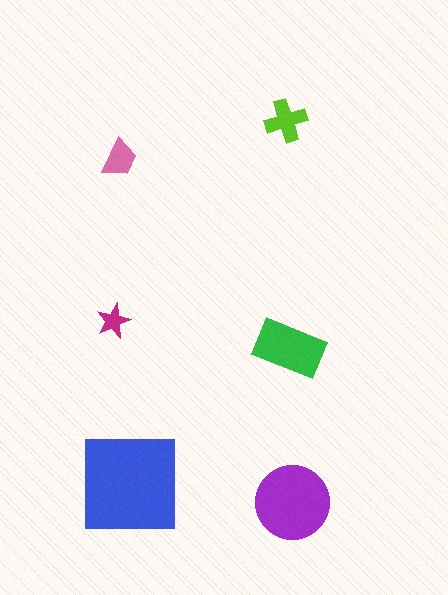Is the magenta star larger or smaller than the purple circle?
Smaller.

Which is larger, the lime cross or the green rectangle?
The green rectangle.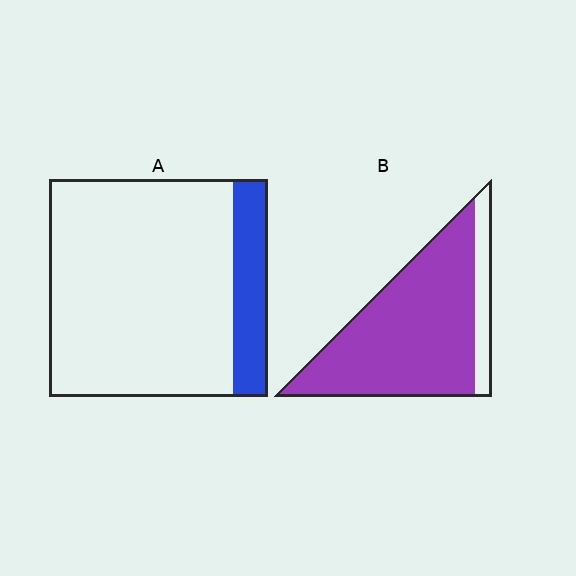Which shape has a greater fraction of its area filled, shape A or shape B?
Shape B.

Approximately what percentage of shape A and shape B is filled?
A is approximately 15% and B is approximately 85%.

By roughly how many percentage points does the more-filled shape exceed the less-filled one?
By roughly 70 percentage points (B over A).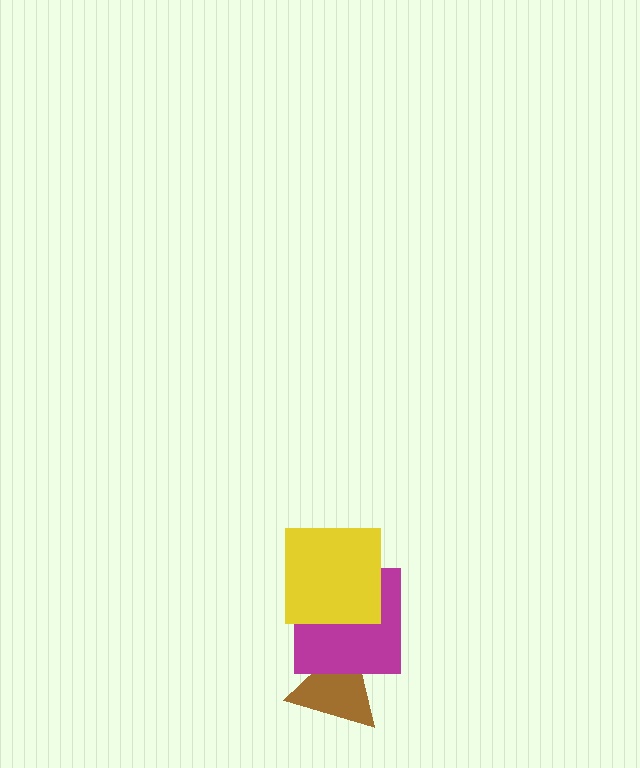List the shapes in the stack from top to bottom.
From top to bottom: the yellow square, the magenta square, the brown triangle.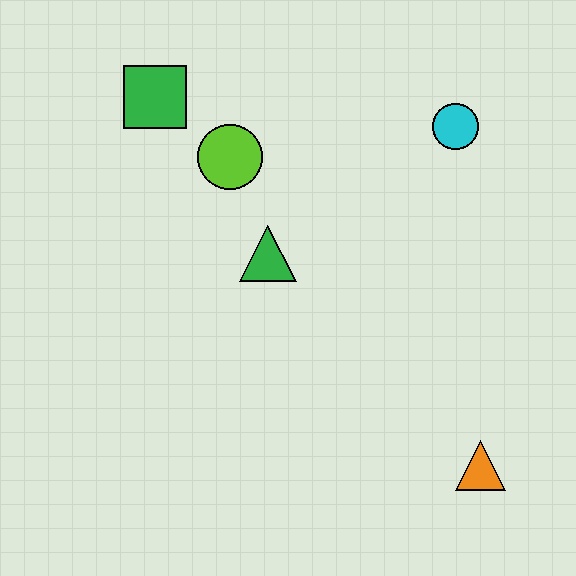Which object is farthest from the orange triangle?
The green square is farthest from the orange triangle.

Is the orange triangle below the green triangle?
Yes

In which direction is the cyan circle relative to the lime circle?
The cyan circle is to the right of the lime circle.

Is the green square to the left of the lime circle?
Yes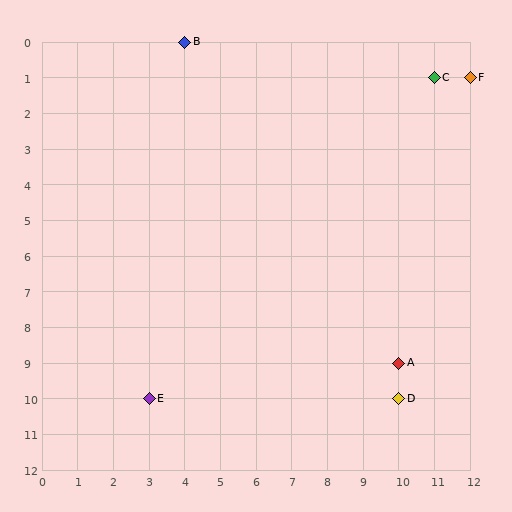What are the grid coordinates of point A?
Point A is at grid coordinates (10, 9).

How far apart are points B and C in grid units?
Points B and C are 7 columns and 1 row apart (about 7.1 grid units diagonally).